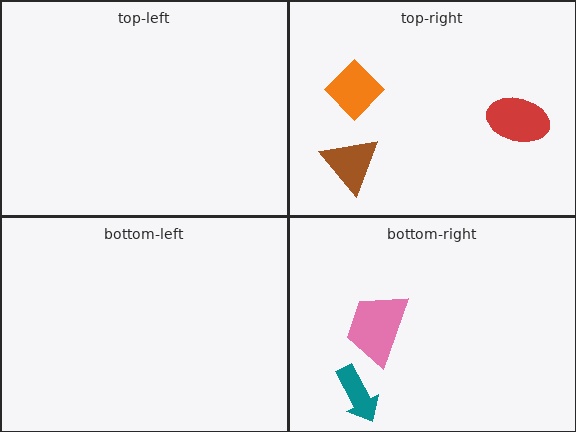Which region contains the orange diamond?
The top-right region.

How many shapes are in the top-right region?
3.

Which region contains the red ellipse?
The top-right region.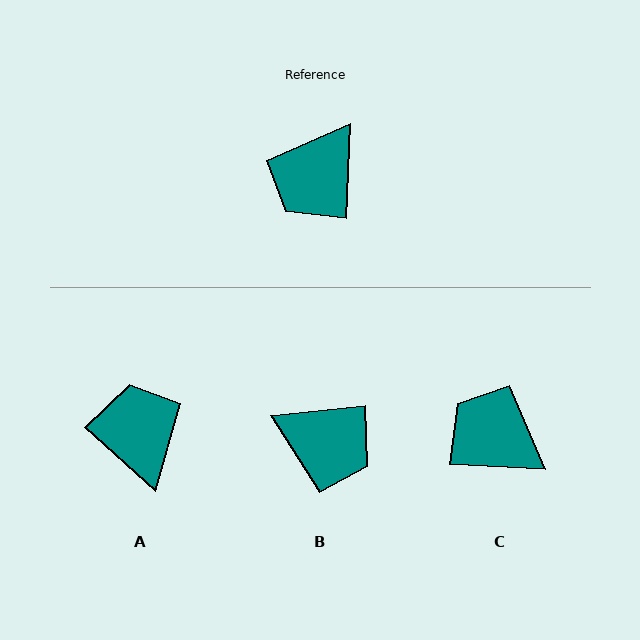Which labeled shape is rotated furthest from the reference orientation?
A, about 130 degrees away.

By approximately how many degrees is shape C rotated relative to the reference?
Approximately 90 degrees clockwise.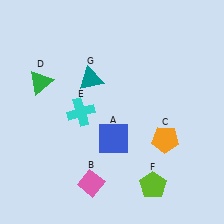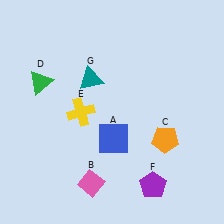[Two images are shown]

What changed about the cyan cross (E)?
In Image 1, E is cyan. In Image 2, it changed to yellow.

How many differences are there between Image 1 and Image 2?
There are 2 differences between the two images.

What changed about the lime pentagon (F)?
In Image 1, F is lime. In Image 2, it changed to purple.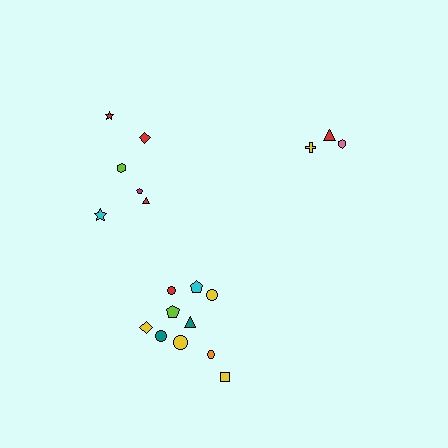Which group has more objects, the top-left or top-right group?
The top-left group.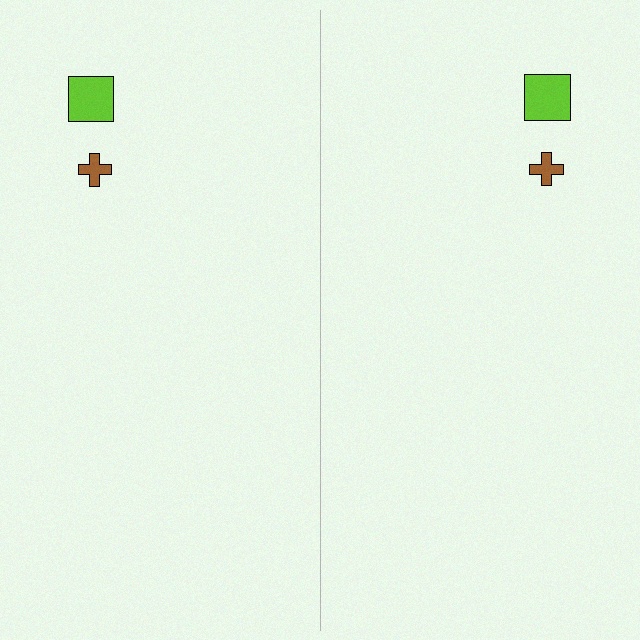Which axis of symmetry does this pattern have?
The pattern has a vertical axis of symmetry running through the center of the image.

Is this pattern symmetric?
Yes, this pattern has bilateral (reflection) symmetry.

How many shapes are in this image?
There are 4 shapes in this image.